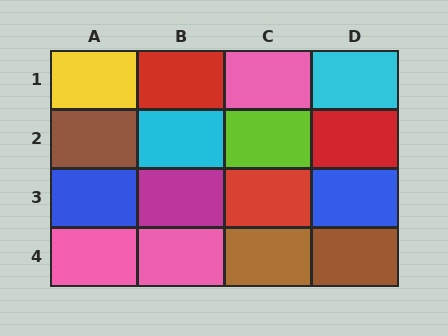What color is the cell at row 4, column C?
Brown.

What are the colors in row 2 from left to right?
Brown, cyan, lime, red.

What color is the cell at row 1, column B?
Red.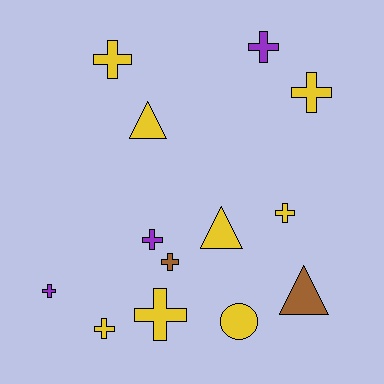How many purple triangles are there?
There are no purple triangles.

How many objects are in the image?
There are 13 objects.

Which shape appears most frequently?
Cross, with 9 objects.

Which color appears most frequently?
Yellow, with 8 objects.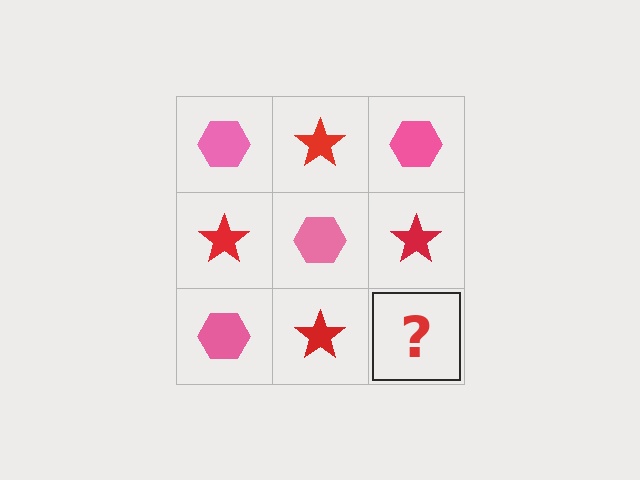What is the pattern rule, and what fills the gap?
The rule is that it alternates pink hexagon and red star in a checkerboard pattern. The gap should be filled with a pink hexagon.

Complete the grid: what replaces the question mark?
The question mark should be replaced with a pink hexagon.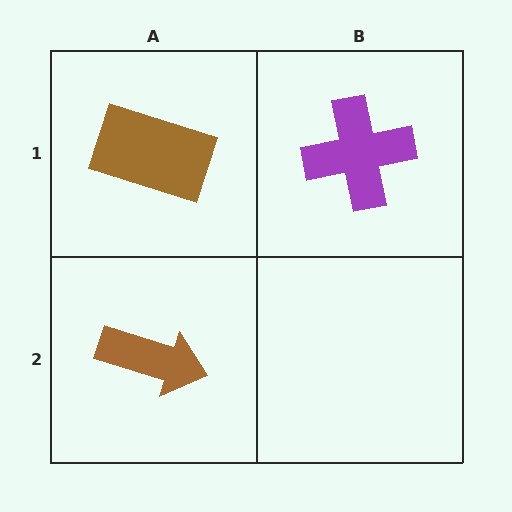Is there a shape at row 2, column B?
No, that cell is empty.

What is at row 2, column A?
A brown arrow.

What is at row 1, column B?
A purple cross.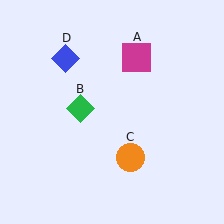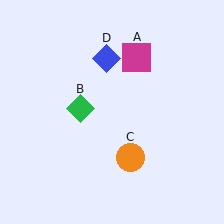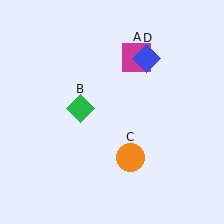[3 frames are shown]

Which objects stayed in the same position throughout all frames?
Magenta square (object A) and green diamond (object B) and orange circle (object C) remained stationary.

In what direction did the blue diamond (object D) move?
The blue diamond (object D) moved right.